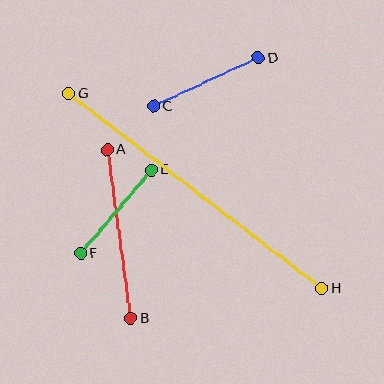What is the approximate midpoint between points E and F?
The midpoint is at approximately (116, 212) pixels.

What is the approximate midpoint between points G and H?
The midpoint is at approximately (195, 191) pixels.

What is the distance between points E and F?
The distance is approximately 109 pixels.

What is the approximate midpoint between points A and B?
The midpoint is at approximately (119, 234) pixels.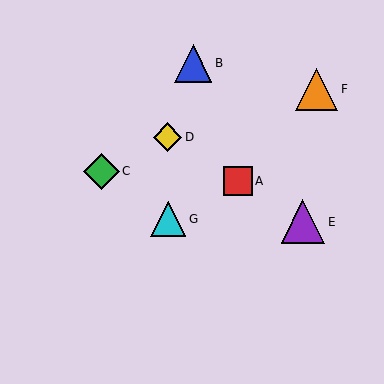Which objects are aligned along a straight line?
Objects A, D, E are aligned along a straight line.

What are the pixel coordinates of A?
Object A is at (238, 181).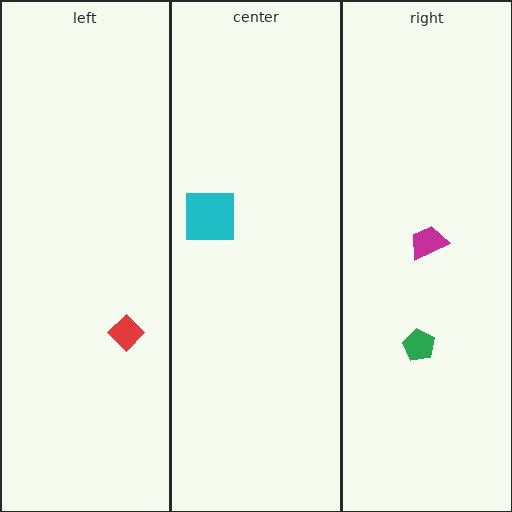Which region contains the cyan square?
The center region.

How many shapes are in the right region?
2.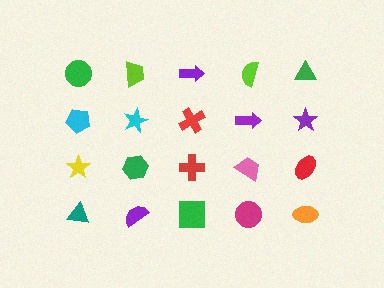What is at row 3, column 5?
A red ellipse.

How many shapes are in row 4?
5 shapes.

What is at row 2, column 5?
A purple star.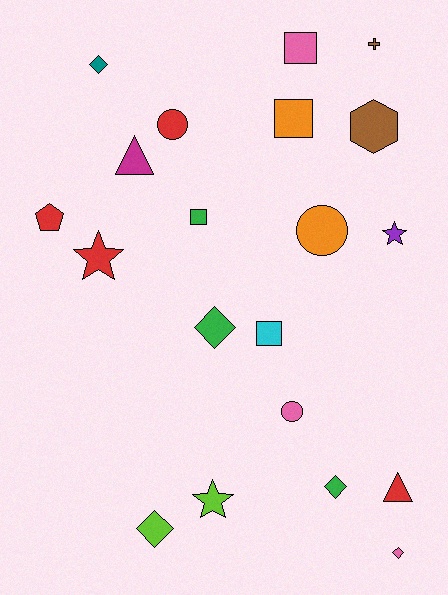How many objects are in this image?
There are 20 objects.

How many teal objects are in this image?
There is 1 teal object.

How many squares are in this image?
There are 4 squares.